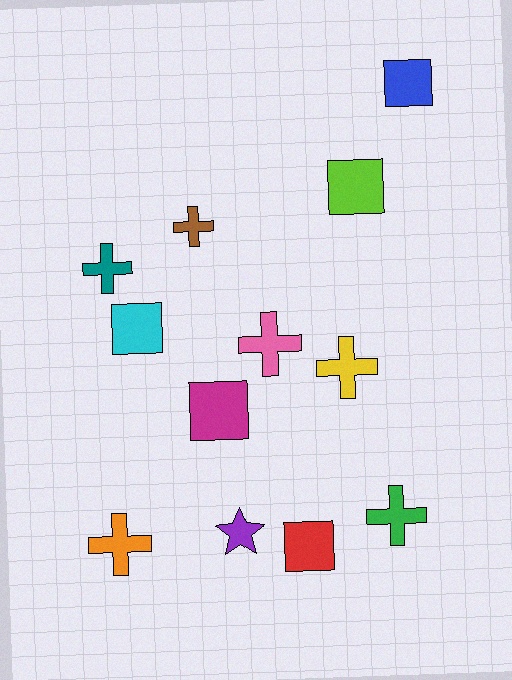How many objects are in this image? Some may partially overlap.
There are 12 objects.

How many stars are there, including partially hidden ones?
There is 1 star.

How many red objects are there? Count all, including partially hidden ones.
There is 1 red object.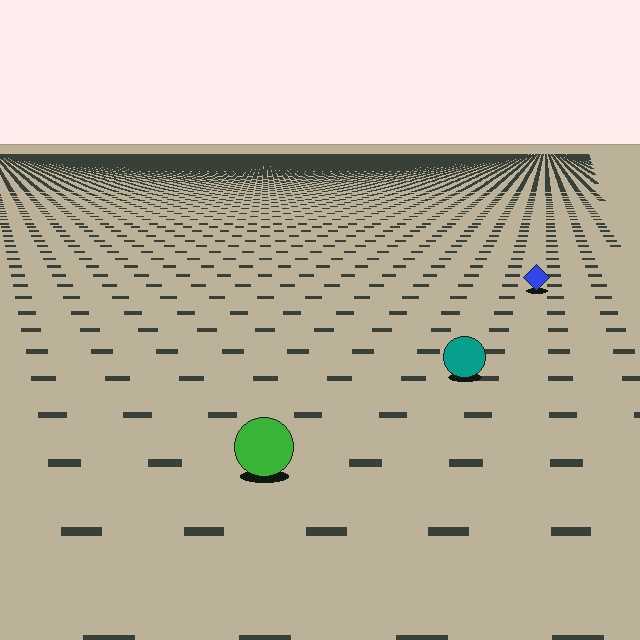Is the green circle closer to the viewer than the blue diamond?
Yes. The green circle is closer — you can tell from the texture gradient: the ground texture is coarser near it.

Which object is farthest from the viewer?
The blue diamond is farthest from the viewer. It appears smaller and the ground texture around it is denser.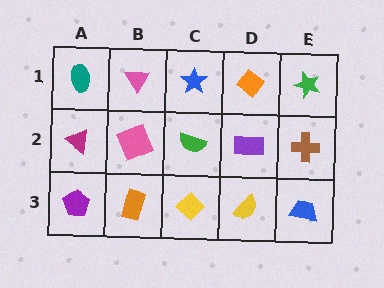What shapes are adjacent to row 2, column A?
A teal ellipse (row 1, column A), a purple pentagon (row 3, column A), a pink square (row 2, column B).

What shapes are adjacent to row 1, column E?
A brown cross (row 2, column E), an orange diamond (row 1, column D).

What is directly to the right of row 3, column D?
A blue trapezoid.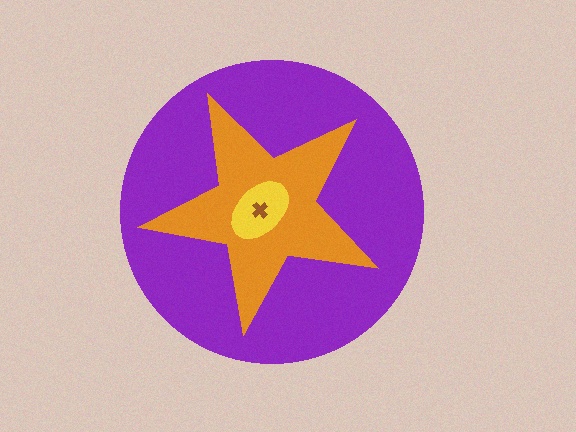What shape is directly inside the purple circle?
The orange star.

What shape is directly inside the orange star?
The yellow ellipse.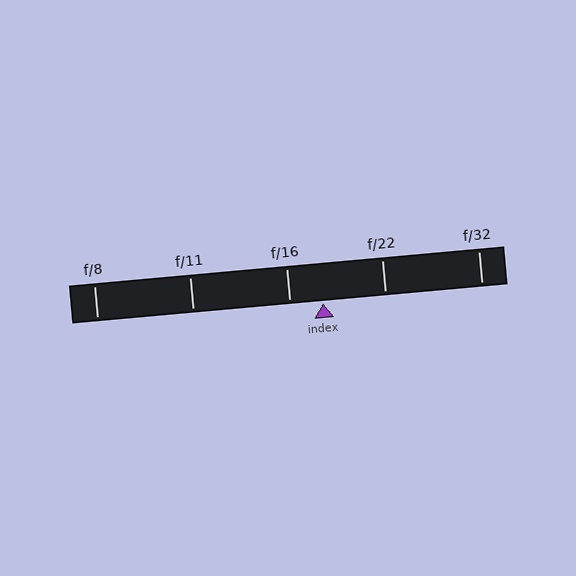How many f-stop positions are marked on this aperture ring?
There are 5 f-stop positions marked.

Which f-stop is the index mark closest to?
The index mark is closest to f/16.